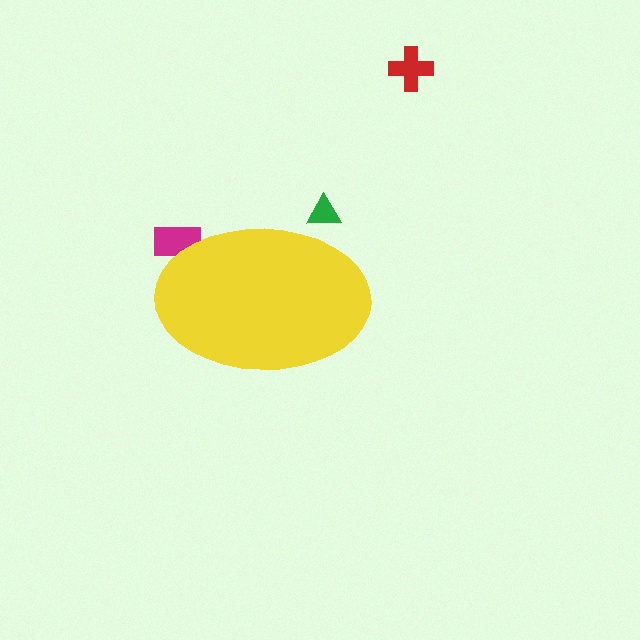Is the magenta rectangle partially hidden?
Yes, the magenta rectangle is partially hidden behind the yellow ellipse.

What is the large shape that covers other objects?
A yellow ellipse.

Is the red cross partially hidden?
No, the red cross is fully visible.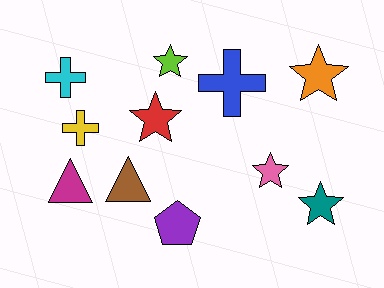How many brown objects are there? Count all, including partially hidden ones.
There is 1 brown object.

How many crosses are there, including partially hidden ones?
There are 3 crosses.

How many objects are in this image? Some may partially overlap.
There are 11 objects.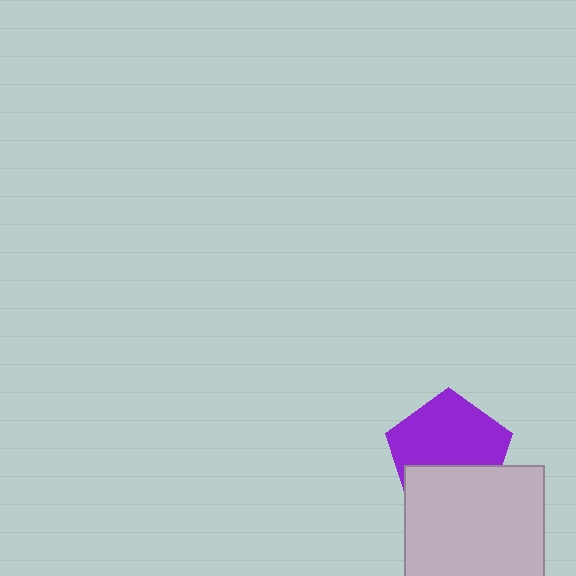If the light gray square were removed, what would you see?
You would see the complete purple pentagon.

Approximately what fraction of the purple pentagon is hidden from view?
Roughly 36% of the purple pentagon is hidden behind the light gray square.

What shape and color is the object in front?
The object in front is a light gray square.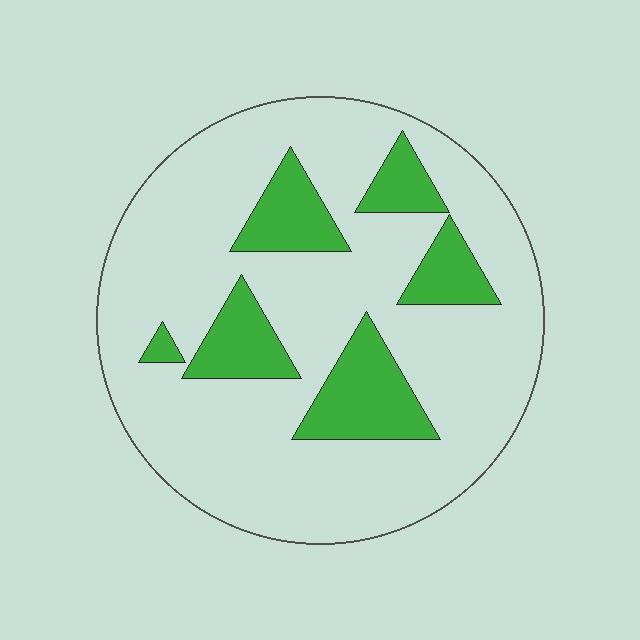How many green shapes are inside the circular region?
6.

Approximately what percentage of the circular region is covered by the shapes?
Approximately 20%.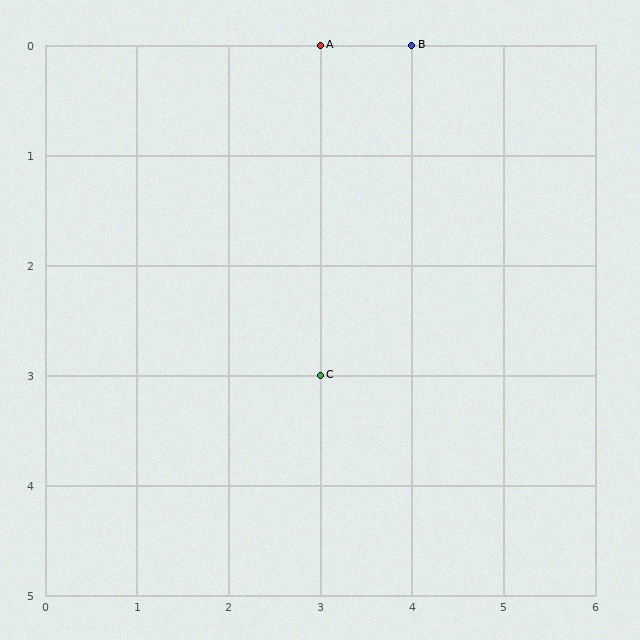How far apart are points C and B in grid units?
Points C and B are 1 column and 3 rows apart (about 3.2 grid units diagonally).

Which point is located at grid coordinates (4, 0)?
Point B is at (4, 0).